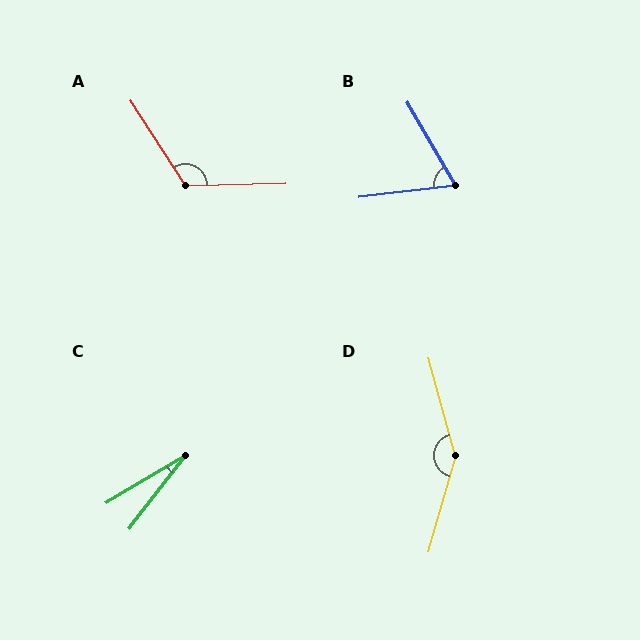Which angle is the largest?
D, at approximately 149 degrees.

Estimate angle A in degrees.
Approximately 122 degrees.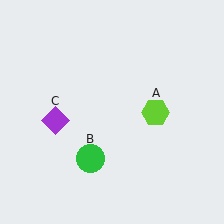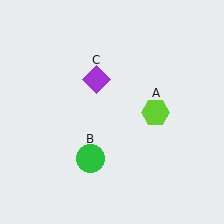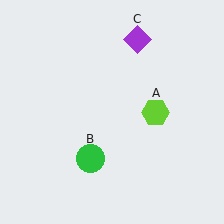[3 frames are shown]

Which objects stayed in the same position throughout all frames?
Lime hexagon (object A) and green circle (object B) remained stationary.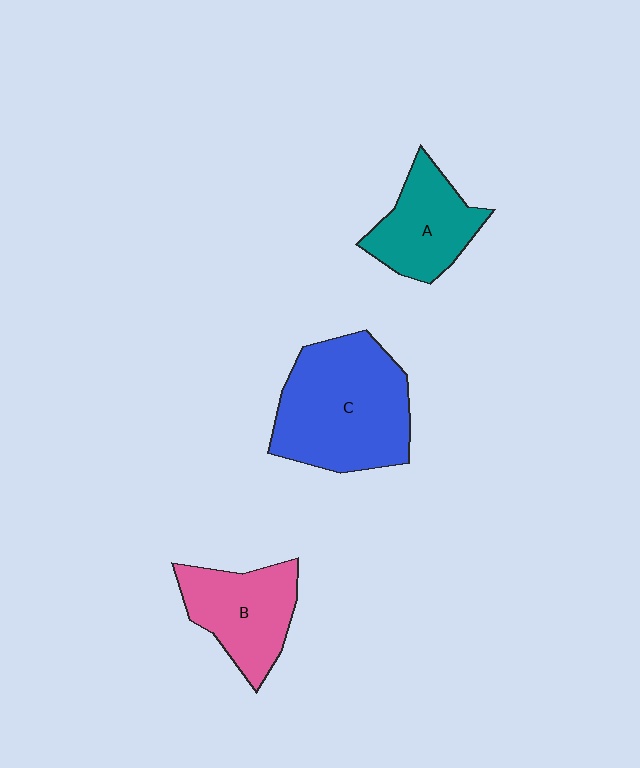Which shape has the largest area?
Shape C (blue).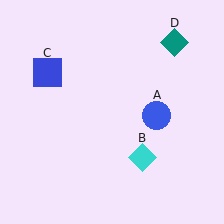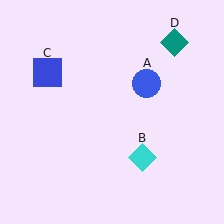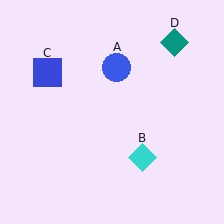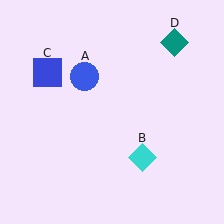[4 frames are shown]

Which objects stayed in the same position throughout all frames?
Cyan diamond (object B) and blue square (object C) and teal diamond (object D) remained stationary.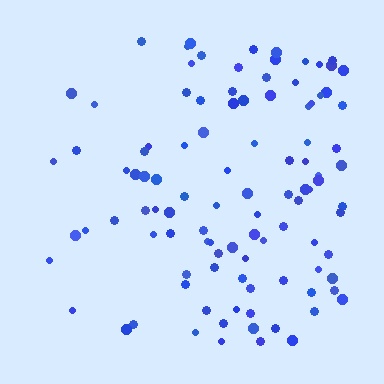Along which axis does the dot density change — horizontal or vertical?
Horizontal.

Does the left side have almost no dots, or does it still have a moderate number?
Still a moderate number, just noticeably fewer than the right.